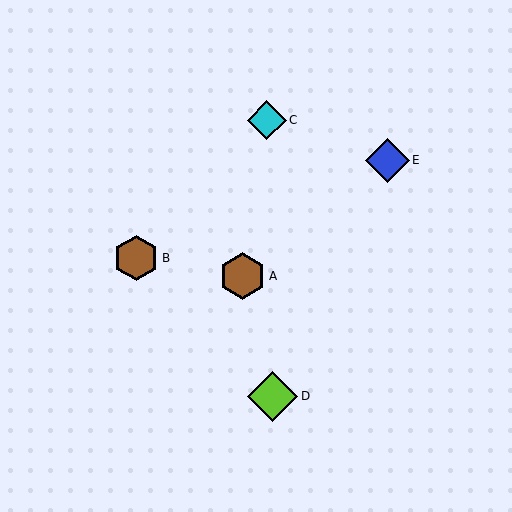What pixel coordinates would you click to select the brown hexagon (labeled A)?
Click at (243, 276) to select the brown hexagon A.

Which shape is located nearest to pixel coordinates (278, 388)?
The lime diamond (labeled D) at (273, 396) is nearest to that location.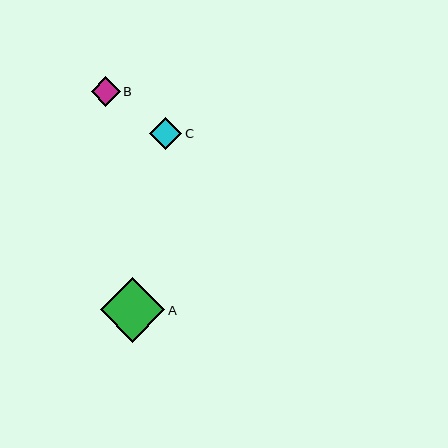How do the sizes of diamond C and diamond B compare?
Diamond C and diamond B are approximately the same size.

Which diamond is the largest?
Diamond A is the largest with a size of approximately 64 pixels.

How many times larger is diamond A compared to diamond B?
Diamond A is approximately 2.2 times the size of diamond B.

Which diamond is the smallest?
Diamond B is the smallest with a size of approximately 29 pixels.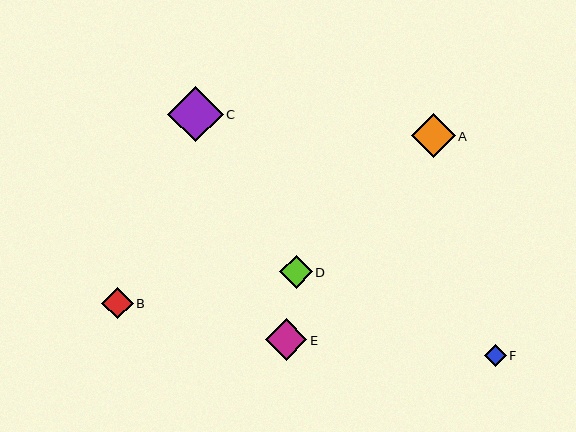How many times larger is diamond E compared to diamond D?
Diamond E is approximately 1.3 times the size of diamond D.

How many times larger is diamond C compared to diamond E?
Diamond C is approximately 1.3 times the size of diamond E.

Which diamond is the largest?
Diamond C is the largest with a size of approximately 55 pixels.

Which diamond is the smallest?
Diamond F is the smallest with a size of approximately 22 pixels.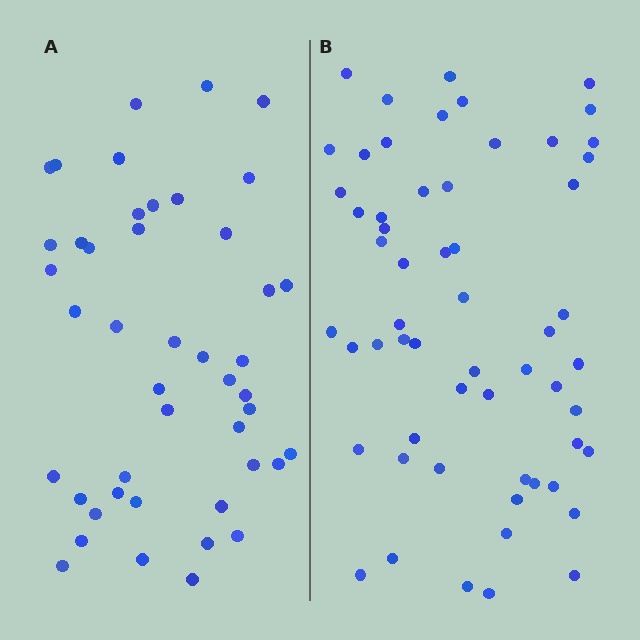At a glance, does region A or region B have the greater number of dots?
Region B (the right region) has more dots.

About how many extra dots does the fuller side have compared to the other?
Region B has approximately 15 more dots than region A.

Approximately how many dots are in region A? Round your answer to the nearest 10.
About 40 dots. (The exact count is 45, which rounds to 40.)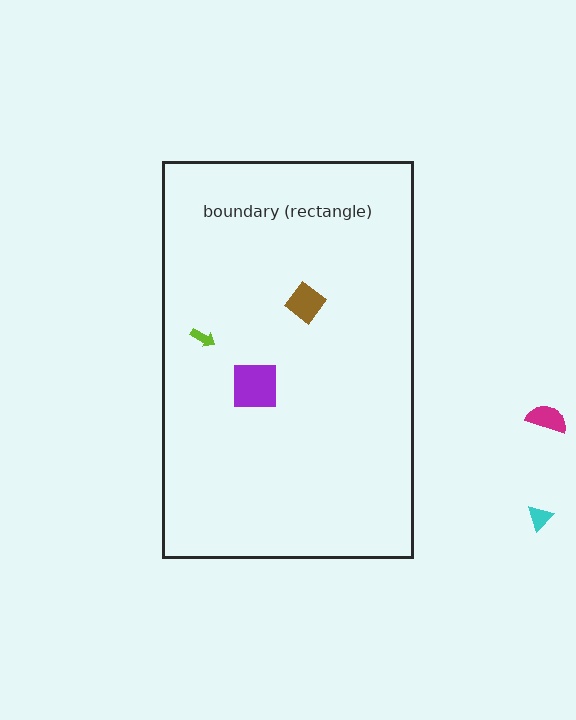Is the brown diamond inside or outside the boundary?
Inside.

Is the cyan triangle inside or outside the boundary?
Outside.